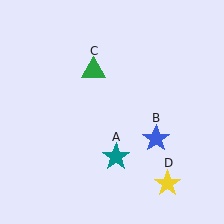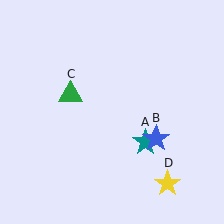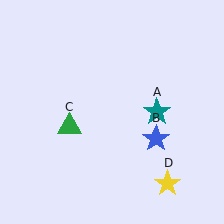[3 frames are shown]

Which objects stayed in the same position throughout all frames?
Blue star (object B) and yellow star (object D) remained stationary.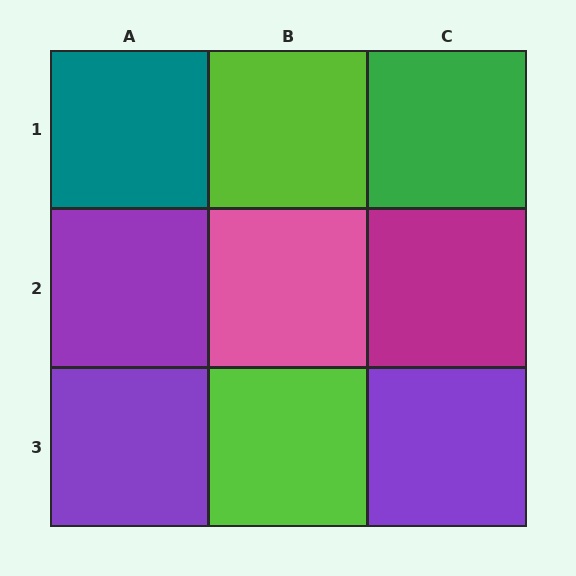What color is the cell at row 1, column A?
Teal.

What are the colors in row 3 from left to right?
Purple, lime, purple.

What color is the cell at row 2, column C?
Magenta.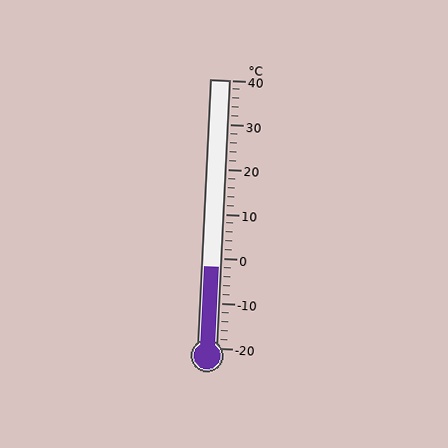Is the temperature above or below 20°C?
The temperature is below 20°C.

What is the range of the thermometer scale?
The thermometer scale ranges from -20°C to 40°C.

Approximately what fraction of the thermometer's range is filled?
The thermometer is filled to approximately 30% of its range.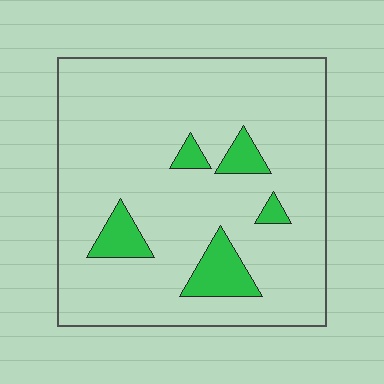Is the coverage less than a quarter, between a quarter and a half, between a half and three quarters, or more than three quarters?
Less than a quarter.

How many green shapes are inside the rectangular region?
5.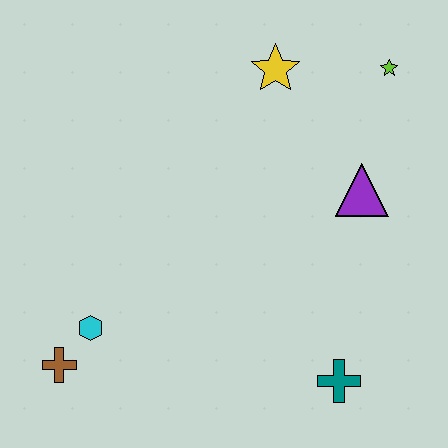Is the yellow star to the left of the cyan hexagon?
No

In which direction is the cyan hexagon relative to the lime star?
The cyan hexagon is to the left of the lime star.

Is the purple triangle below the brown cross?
No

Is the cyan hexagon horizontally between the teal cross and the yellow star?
No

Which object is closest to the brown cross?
The cyan hexagon is closest to the brown cross.